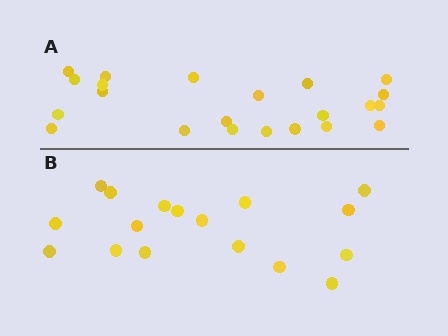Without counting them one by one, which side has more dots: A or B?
Region A (the top region) has more dots.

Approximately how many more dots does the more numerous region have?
Region A has about 5 more dots than region B.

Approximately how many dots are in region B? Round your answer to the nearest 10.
About 20 dots. (The exact count is 17, which rounds to 20.)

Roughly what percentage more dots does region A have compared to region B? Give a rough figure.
About 30% more.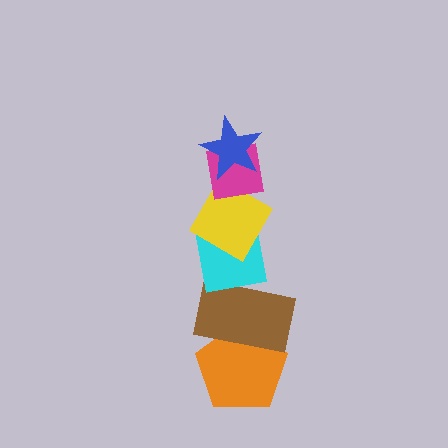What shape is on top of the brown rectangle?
The cyan square is on top of the brown rectangle.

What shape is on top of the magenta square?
The blue star is on top of the magenta square.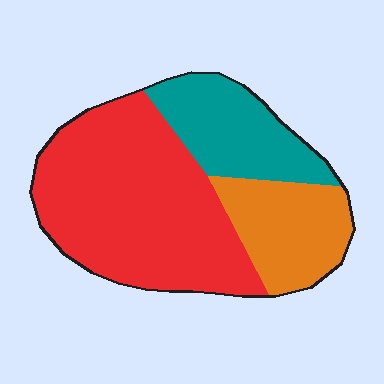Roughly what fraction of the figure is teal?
Teal takes up about one fifth (1/5) of the figure.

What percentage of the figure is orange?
Orange covers 21% of the figure.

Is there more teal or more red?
Red.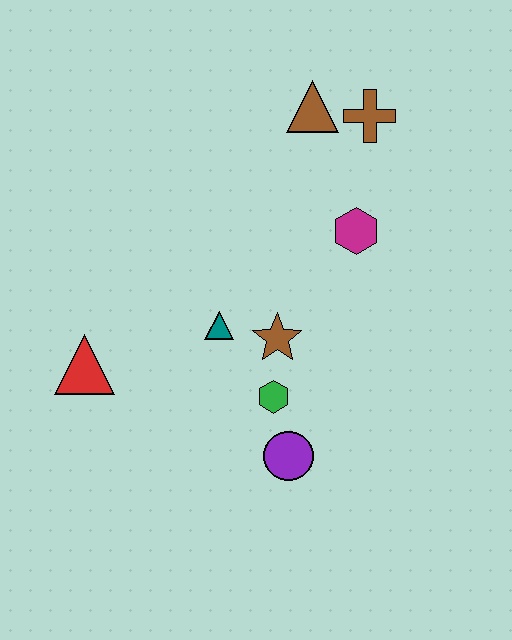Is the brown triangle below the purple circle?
No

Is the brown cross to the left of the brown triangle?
No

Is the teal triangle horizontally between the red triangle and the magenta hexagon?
Yes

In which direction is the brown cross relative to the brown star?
The brown cross is above the brown star.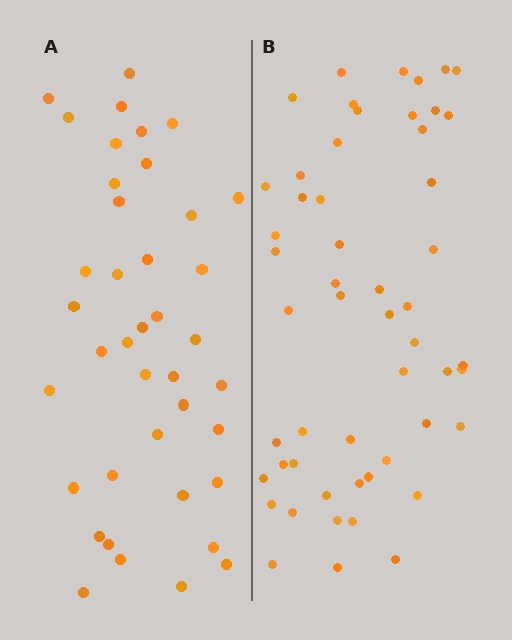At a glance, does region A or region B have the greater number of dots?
Region B (the right region) has more dots.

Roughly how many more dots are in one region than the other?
Region B has approximately 15 more dots than region A.